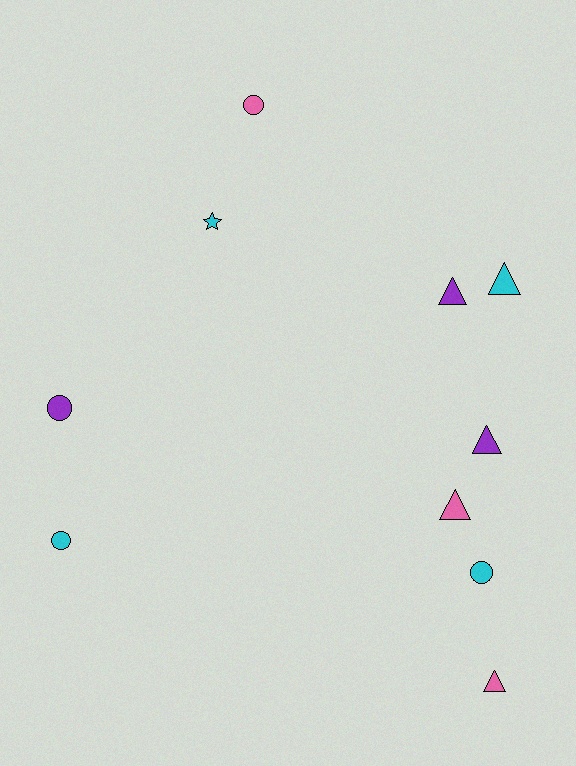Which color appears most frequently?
Cyan, with 4 objects.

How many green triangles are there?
There are no green triangles.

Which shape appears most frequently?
Triangle, with 5 objects.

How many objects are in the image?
There are 10 objects.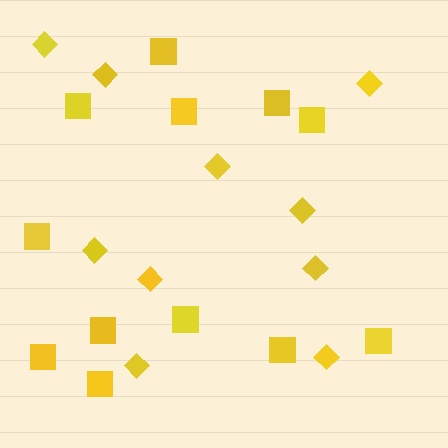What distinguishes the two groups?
There are 2 groups: one group of squares (12) and one group of diamonds (10).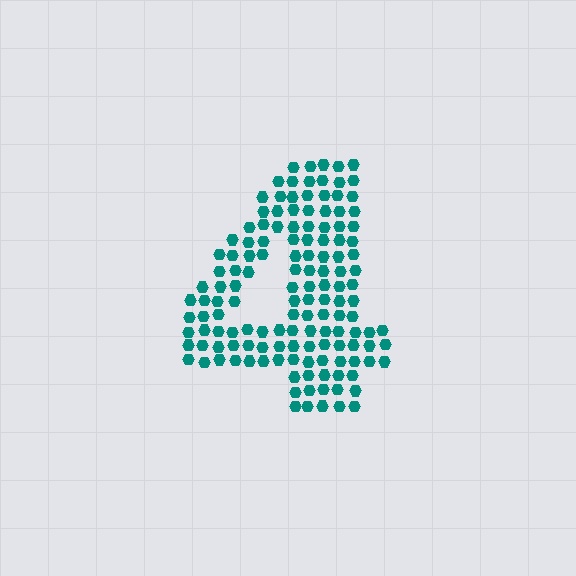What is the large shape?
The large shape is the digit 4.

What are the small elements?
The small elements are hexagons.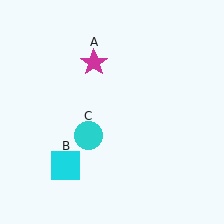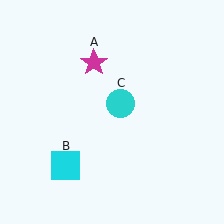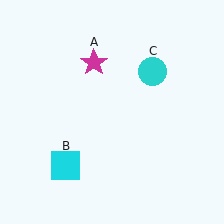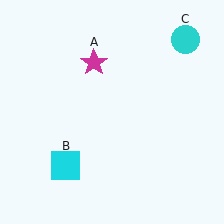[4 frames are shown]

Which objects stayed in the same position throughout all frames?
Magenta star (object A) and cyan square (object B) remained stationary.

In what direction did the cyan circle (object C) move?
The cyan circle (object C) moved up and to the right.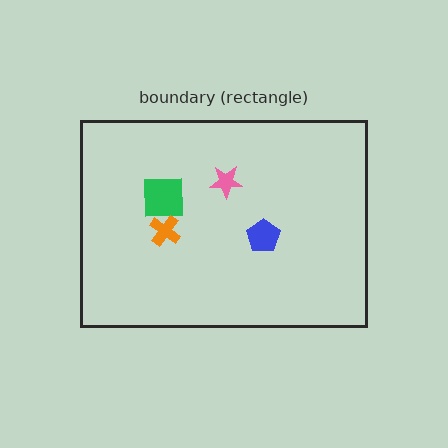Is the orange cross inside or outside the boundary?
Inside.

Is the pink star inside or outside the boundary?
Inside.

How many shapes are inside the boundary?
4 inside, 0 outside.